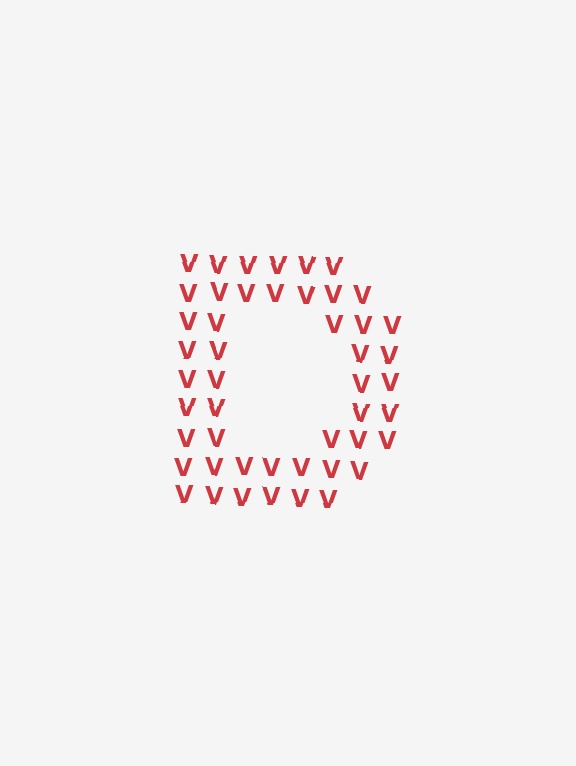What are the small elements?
The small elements are letter V's.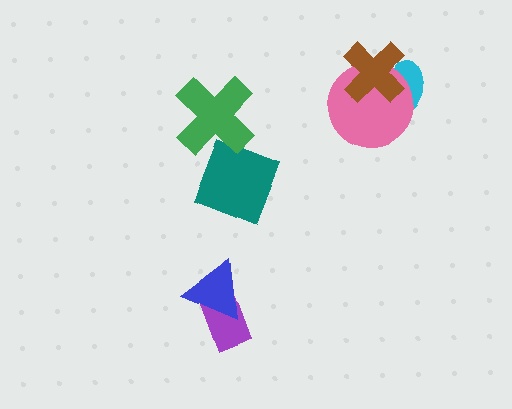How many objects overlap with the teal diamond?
1 object overlaps with the teal diamond.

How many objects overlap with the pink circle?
2 objects overlap with the pink circle.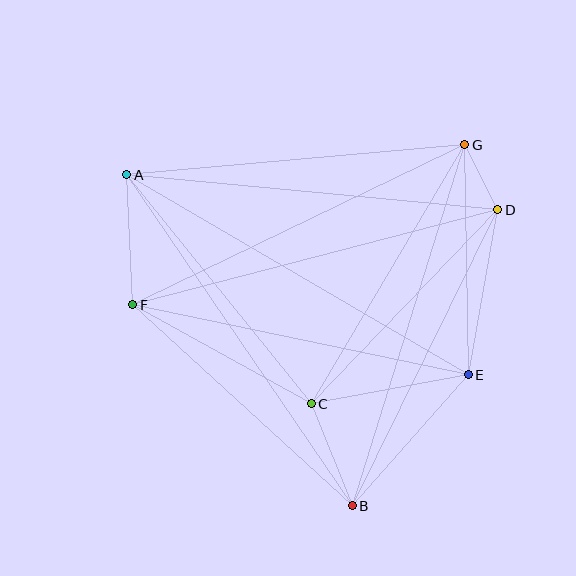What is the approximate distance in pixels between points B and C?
The distance between B and C is approximately 110 pixels.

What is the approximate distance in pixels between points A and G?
The distance between A and G is approximately 339 pixels.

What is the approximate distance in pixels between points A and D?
The distance between A and D is approximately 373 pixels.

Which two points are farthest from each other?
Points A and B are farthest from each other.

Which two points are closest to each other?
Points D and G are closest to each other.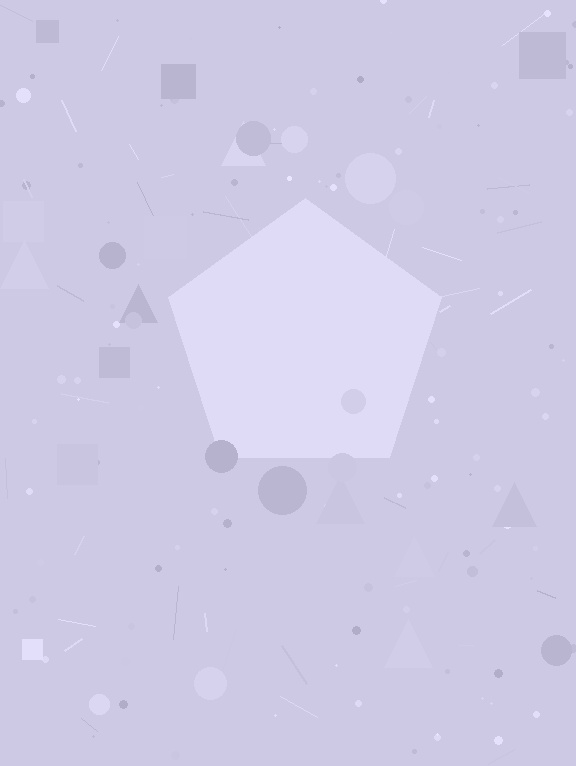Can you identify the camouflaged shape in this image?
The camouflaged shape is a pentagon.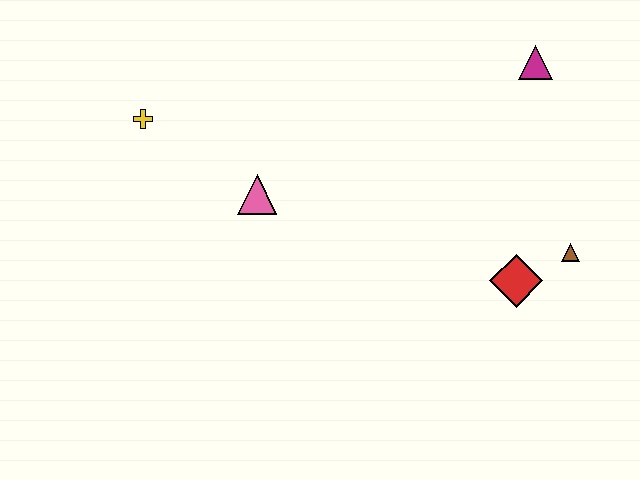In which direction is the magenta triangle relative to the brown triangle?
The magenta triangle is above the brown triangle.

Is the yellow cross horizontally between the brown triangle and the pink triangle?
No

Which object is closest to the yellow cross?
The pink triangle is closest to the yellow cross.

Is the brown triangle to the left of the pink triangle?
No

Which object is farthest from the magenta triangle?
The yellow cross is farthest from the magenta triangle.